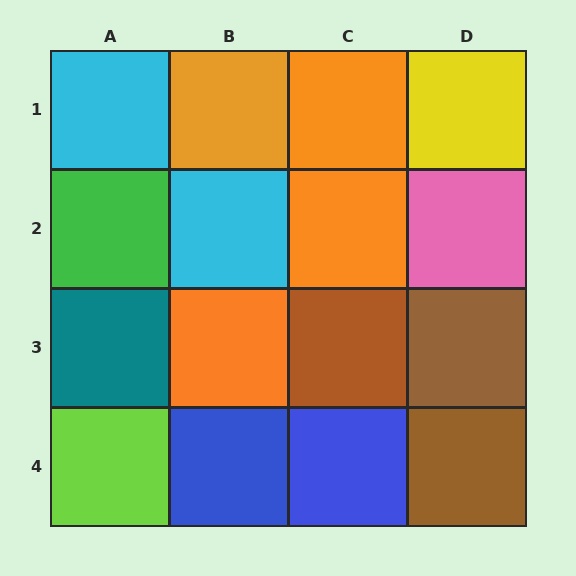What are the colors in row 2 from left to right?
Green, cyan, orange, pink.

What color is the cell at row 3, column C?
Brown.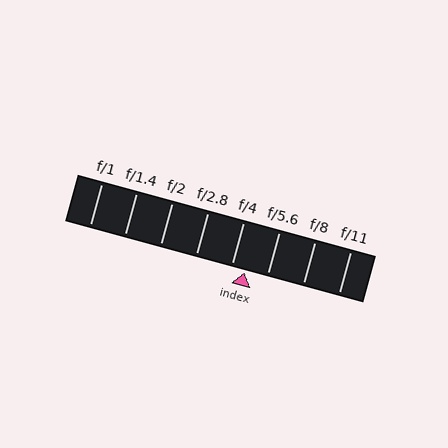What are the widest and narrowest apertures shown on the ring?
The widest aperture shown is f/1 and the narrowest is f/11.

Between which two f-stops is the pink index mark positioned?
The index mark is between f/4 and f/5.6.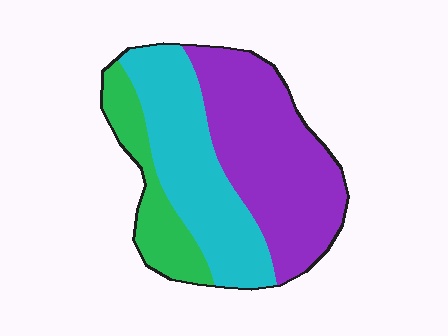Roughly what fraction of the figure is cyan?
Cyan takes up between a third and a half of the figure.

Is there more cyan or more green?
Cyan.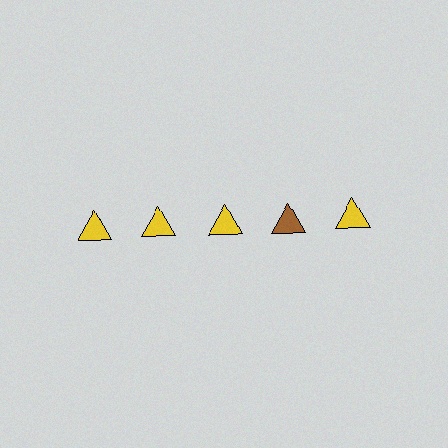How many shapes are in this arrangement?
There are 5 shapes arranged in a grid pattern.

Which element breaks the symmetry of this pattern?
The brown triangle in the top row, second from right column breaks the symmetry. All other shapes are yellow triangles.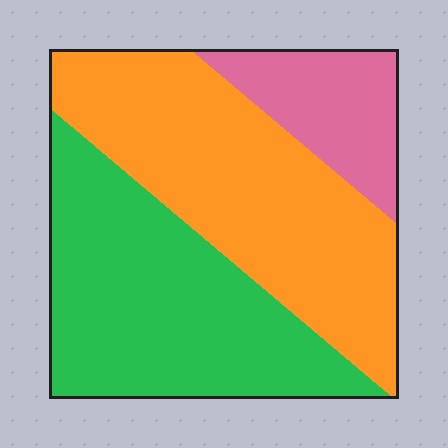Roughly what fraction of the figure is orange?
Orange covers 44% of the figure.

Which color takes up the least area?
Pink, at roughly 15%.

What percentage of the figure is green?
Green takes up about two fifths (2/5) of the figure.